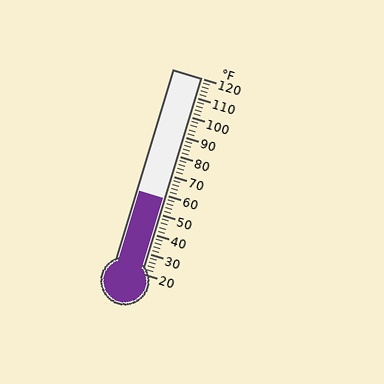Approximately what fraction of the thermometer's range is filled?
The thermometer is filled to approximately 40% of its range.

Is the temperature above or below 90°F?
The temperature is below 90°F.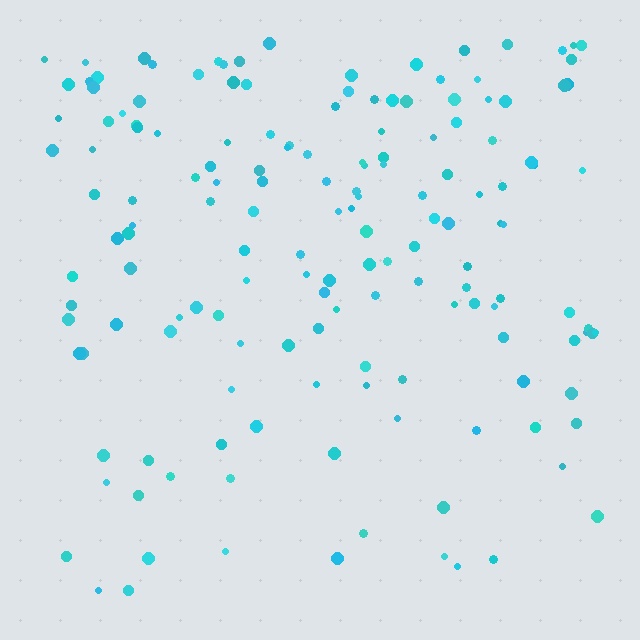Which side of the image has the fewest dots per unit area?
The bottom.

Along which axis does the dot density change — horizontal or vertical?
Vertical.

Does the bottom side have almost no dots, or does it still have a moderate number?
Still a moderate number, just noticeably fewer than the top.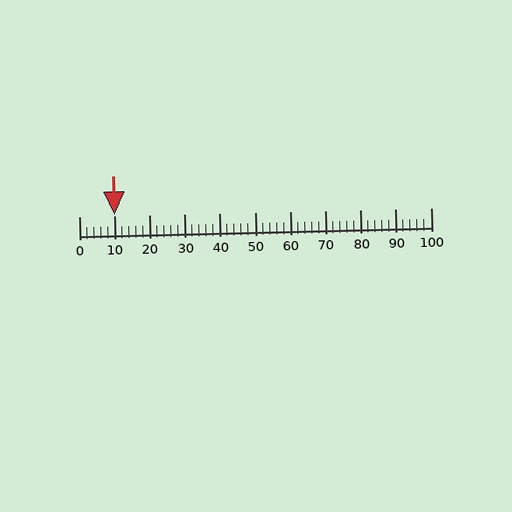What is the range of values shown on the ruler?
The ruler shows values from 0 to 100.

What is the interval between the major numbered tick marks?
The major tick marks are spaced 10 units apart.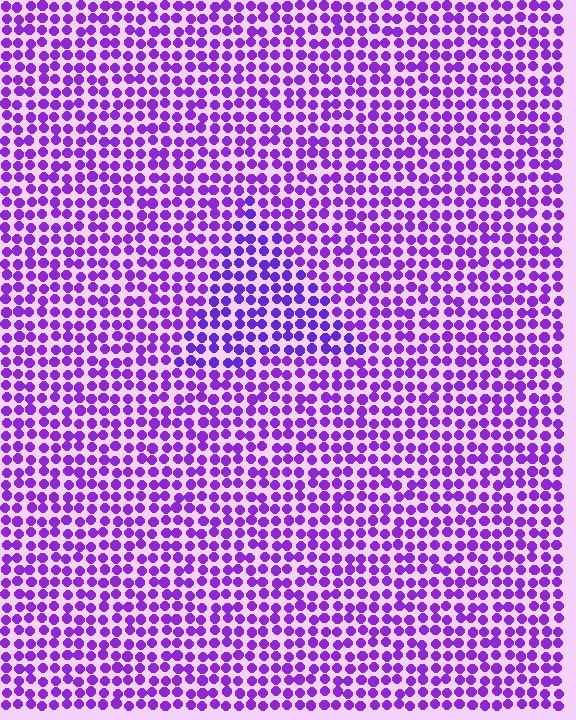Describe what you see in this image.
The image is filled with small purple elements in a uniform arrangement. A triangle-shaped region is visible where the elements are tinted to a slightly different hue, forming a subtle color boundary.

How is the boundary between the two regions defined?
The boundary is defined purely by a slight shift in hue (about 14 degrees). Spacing, size, and orientation are identical on both sides.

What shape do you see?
I see a triangle.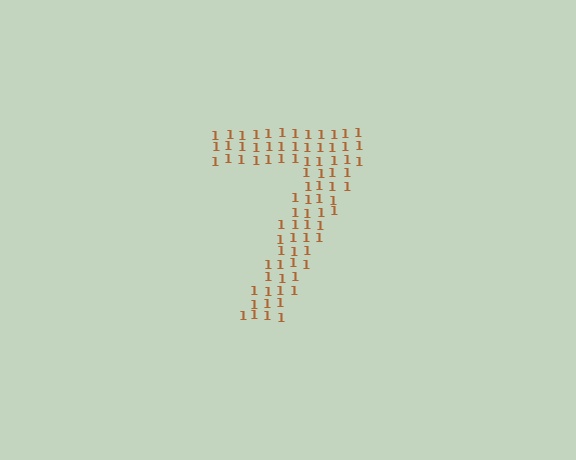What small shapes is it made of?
It is made of small digit 1's.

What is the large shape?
The large shape is the digit 7.